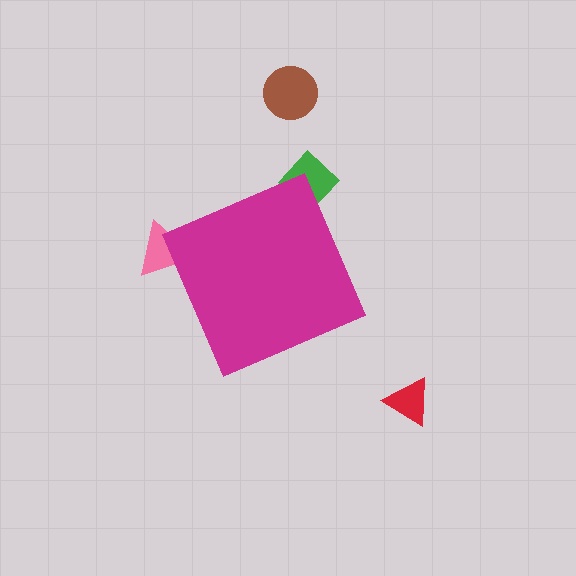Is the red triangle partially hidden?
No, the red triangle is fully visible.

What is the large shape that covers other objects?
A magenta diamond.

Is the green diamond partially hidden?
Yes, the green diamond is partially hidden behind the magenta diamond.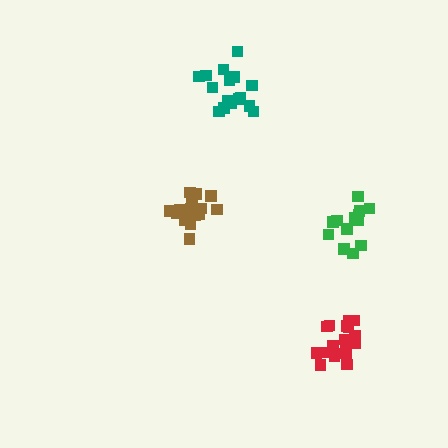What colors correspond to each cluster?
The clusters are colored: teal, brown, red, green.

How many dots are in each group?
Group 1: 16 dots, Group 2: 17 dots, Group 3: 18 dots, Group 4: 13 dots (64 total).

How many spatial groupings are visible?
There are 4 spatial groupings.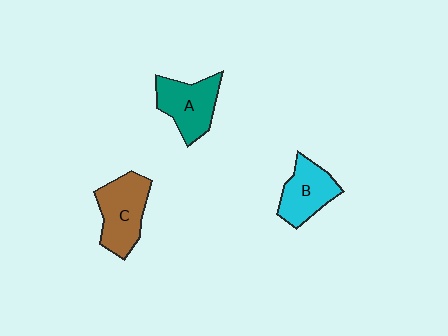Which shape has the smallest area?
Shape B (cyan).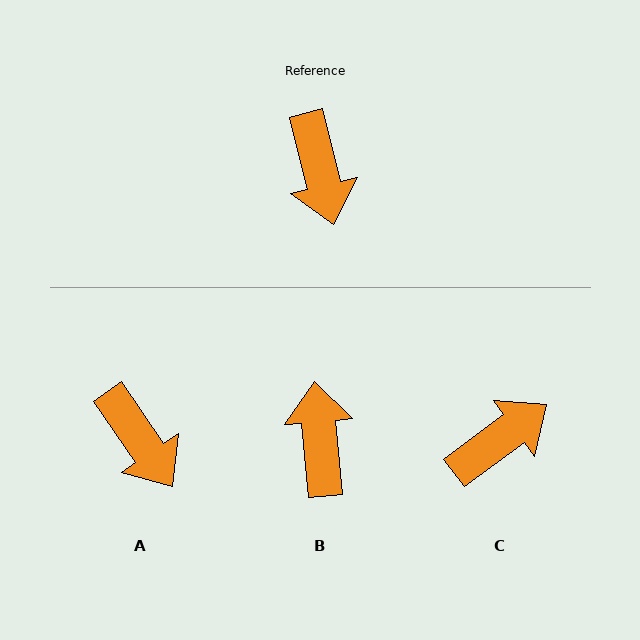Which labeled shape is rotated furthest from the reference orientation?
B, about 171 degrees away.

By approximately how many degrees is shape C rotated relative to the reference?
Approximately 112 degrees counter-clockwise.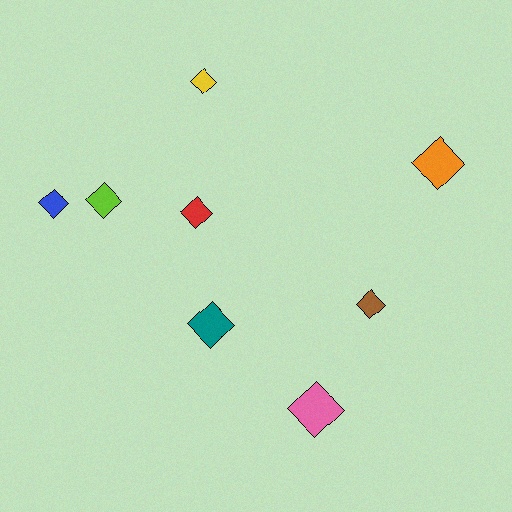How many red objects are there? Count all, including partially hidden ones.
There is 1 red object.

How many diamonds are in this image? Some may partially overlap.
There are 8 diamonds.